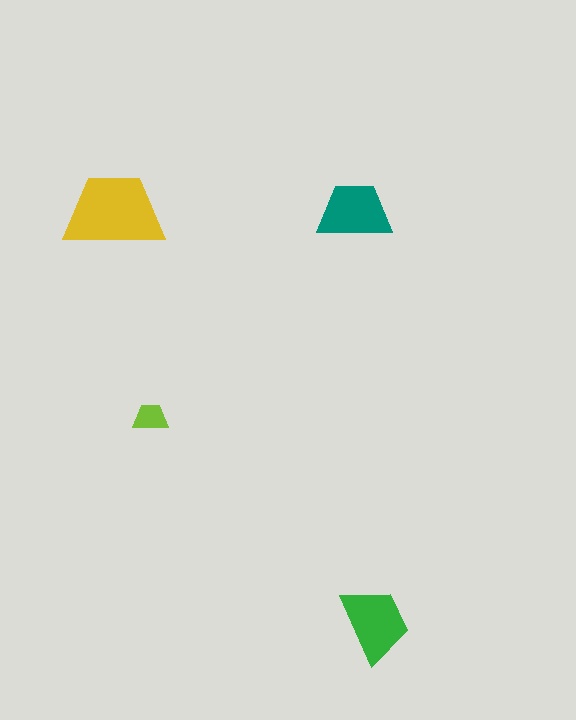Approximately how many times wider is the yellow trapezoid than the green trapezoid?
About 1.5 times wider.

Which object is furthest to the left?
The yellow trapezoid is leftmost.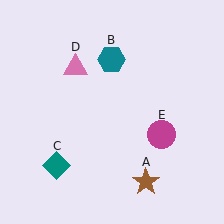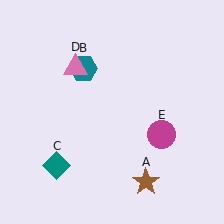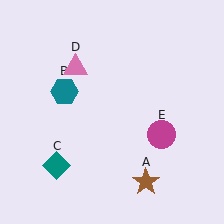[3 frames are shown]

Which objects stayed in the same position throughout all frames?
Brown star (object A) and teal diamond (object C) and pink triangle (object D) and magenta circle (object E) remained stationary.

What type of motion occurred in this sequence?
The teal hexagon (object B) rotated counterclockwise around the center of the scene.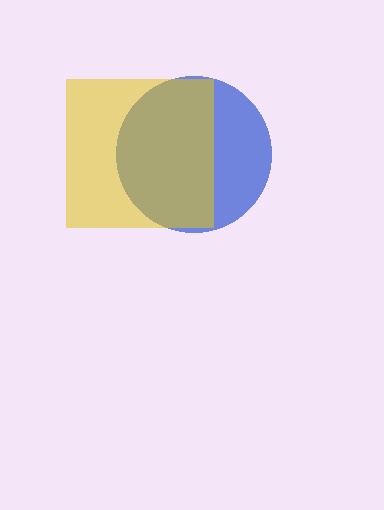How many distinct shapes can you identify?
There are 2 distinct shapes: a blue circle, a yellow square.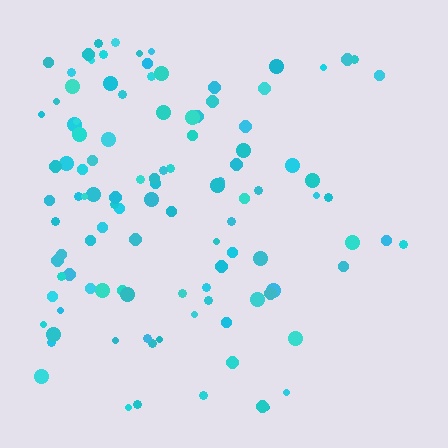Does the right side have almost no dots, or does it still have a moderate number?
Still a moderate number, just noticeably fewer than the left.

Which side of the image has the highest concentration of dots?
The left.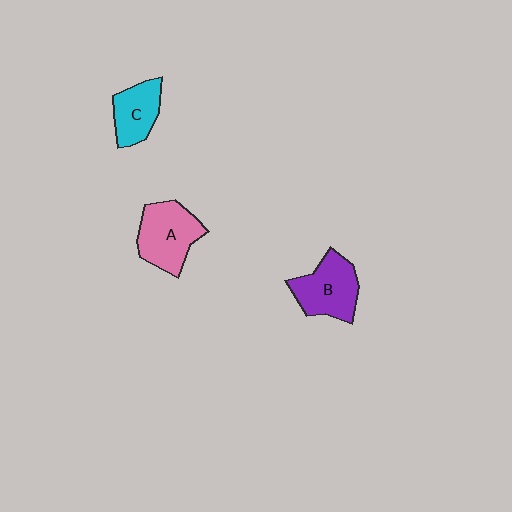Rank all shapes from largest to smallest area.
From largest to smallest: A (pink), B (purple), C (cyan).